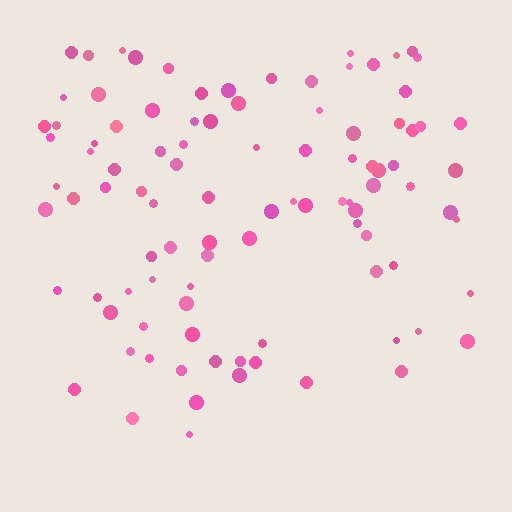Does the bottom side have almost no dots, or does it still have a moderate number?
Still a moderate number, just noticeably fewer than the top.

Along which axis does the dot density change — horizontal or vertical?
Vertical.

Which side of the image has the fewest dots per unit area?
The bottom.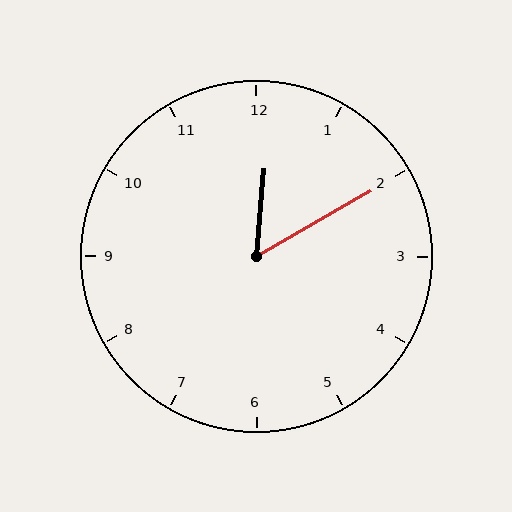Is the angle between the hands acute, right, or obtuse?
It is acute.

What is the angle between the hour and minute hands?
Approximately 55 degrees.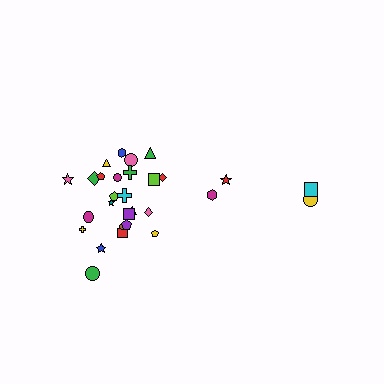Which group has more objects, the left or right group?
The left group.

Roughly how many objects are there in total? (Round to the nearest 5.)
Roughly 30 objects in total.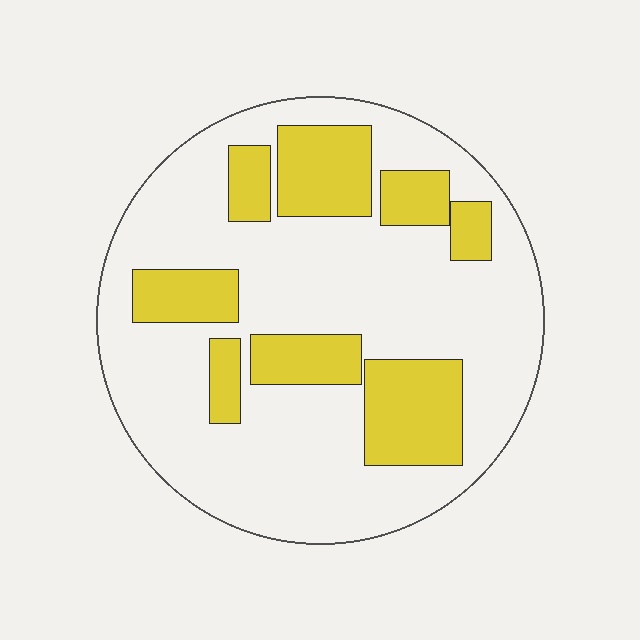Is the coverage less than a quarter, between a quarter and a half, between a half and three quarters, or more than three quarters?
Between a quarter and a half.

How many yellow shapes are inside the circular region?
8.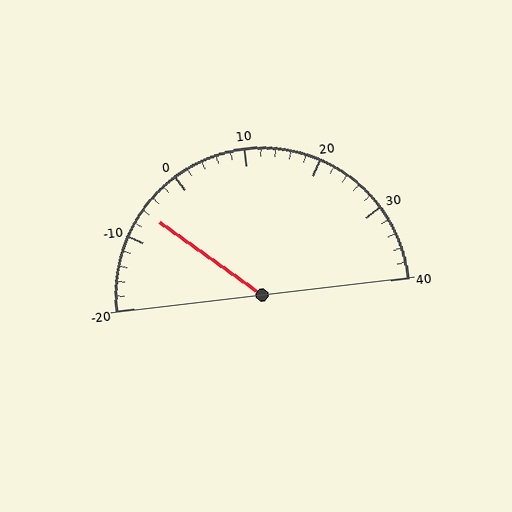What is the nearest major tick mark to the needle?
The nearest major tick mark is -10.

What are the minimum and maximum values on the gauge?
The gauge ranges from -20 to 40.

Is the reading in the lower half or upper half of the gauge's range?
The reading is in the lower half of the range (-20 to 40).